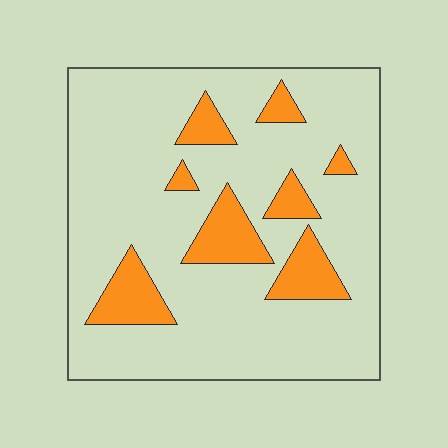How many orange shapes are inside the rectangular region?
8.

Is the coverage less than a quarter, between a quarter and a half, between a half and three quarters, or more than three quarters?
Less than a quarter.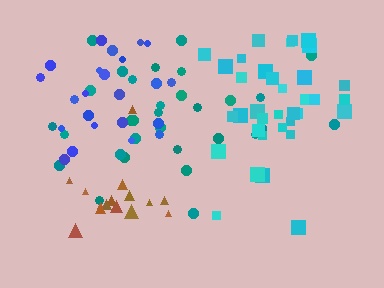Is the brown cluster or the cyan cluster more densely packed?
Brown.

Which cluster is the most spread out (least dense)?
Teal.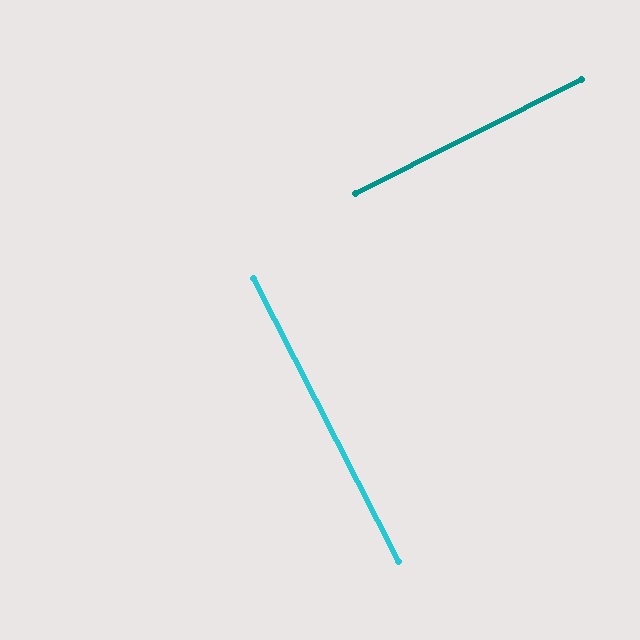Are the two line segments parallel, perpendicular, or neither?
Perpendicular — they meet at approximately 90°.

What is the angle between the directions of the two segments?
Approximately 90 degrees.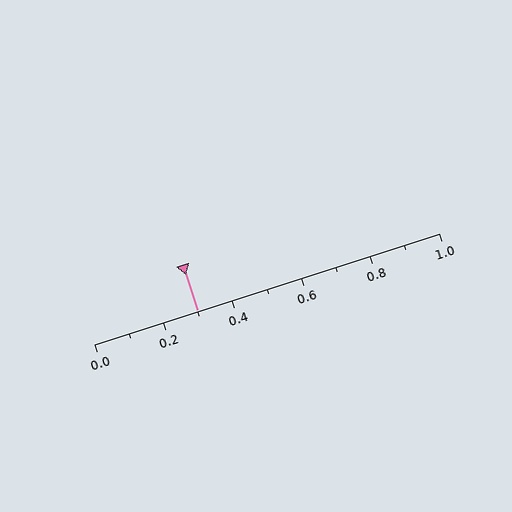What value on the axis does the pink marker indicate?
The marker indicates approximately 0.3.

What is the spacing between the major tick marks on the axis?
The major ticks are spaced 0.2 apart.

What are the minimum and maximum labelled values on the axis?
The axis runs from 0.0 to 1.0.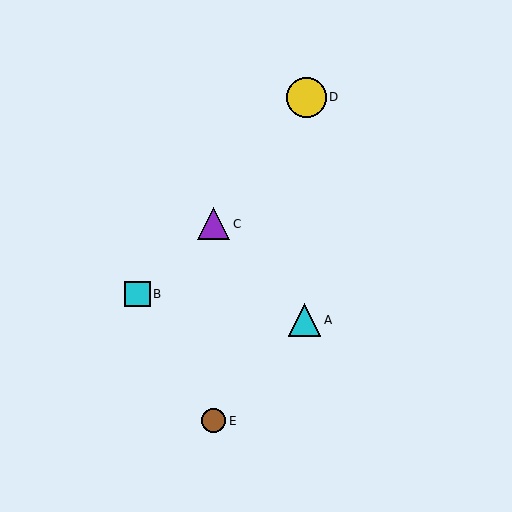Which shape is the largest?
The yellow circle (labeled D) is the largest.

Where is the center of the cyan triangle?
The center of the cyan triangle is at (305, 320).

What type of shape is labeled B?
Shape B is a cyan square.